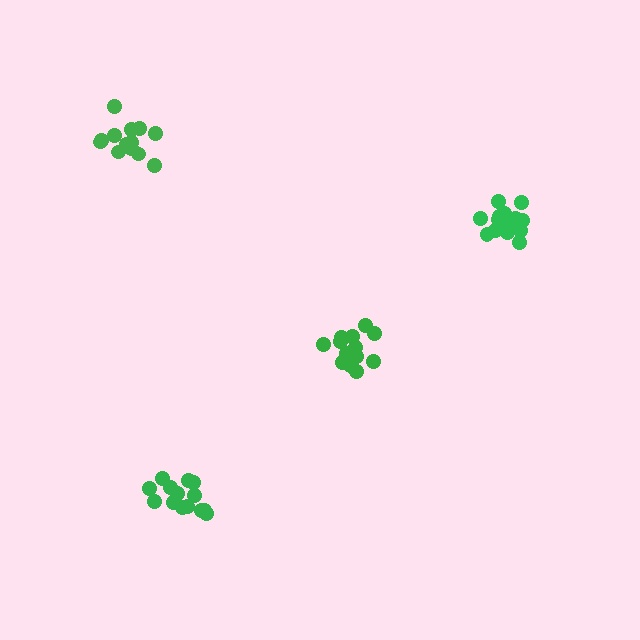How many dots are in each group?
Group 1: 15 dots, Group 2: 14 dots, Group 3: 14 dots, Group 4: 19 dots (62 total).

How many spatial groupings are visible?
There are 4 spatial groupings.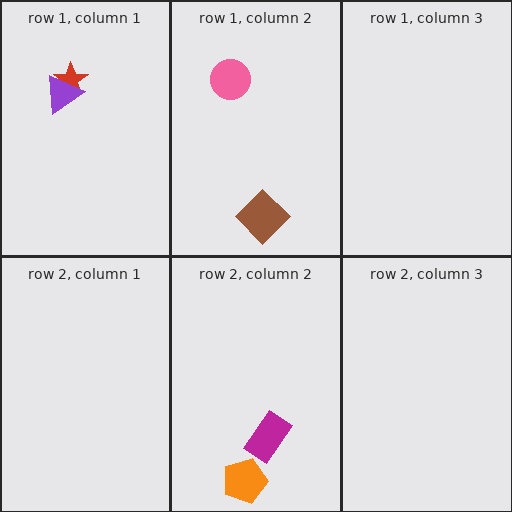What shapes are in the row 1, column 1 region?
The red star, the purple triangle.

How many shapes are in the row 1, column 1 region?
2.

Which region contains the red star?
The row 1, column 1 region.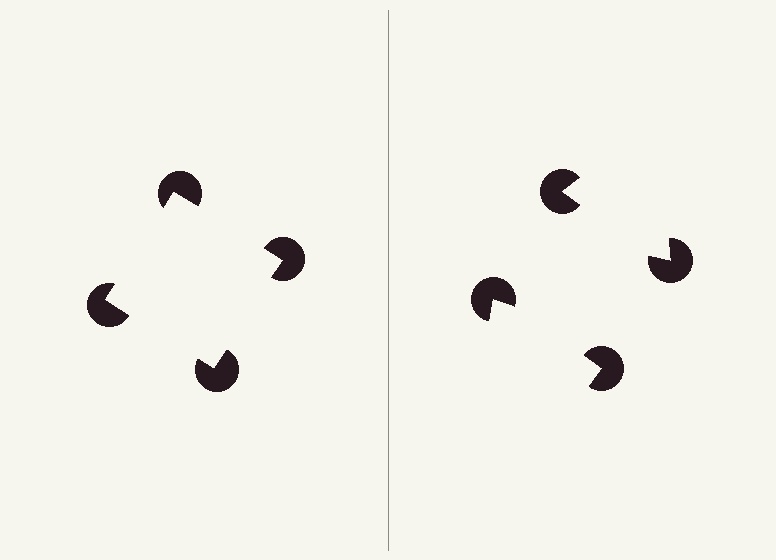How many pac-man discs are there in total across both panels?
8 — 4 on each side.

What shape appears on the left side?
An illusory square.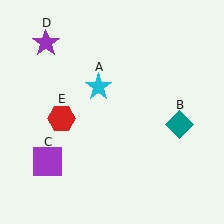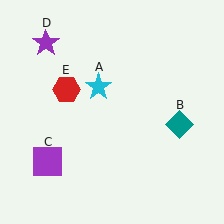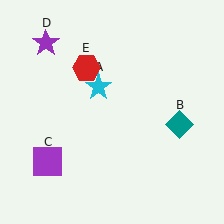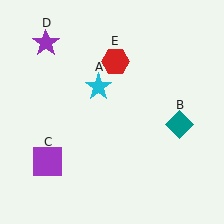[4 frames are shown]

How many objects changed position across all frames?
1 object changed position: red hexagon (object E).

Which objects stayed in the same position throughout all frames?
Cyan star (object A) and teal diamond (object B) and purple square (object C) and purple star (object D) remained stationary.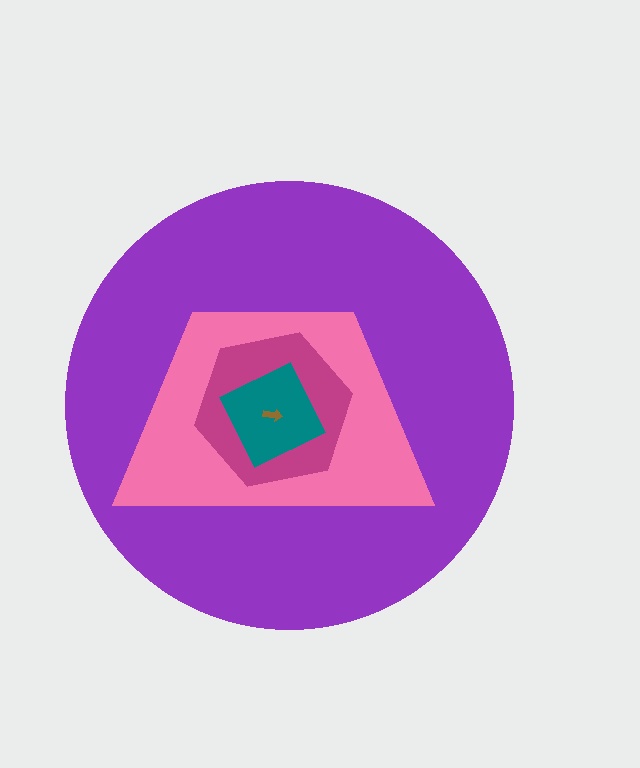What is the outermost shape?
The purple circle.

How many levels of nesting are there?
5.